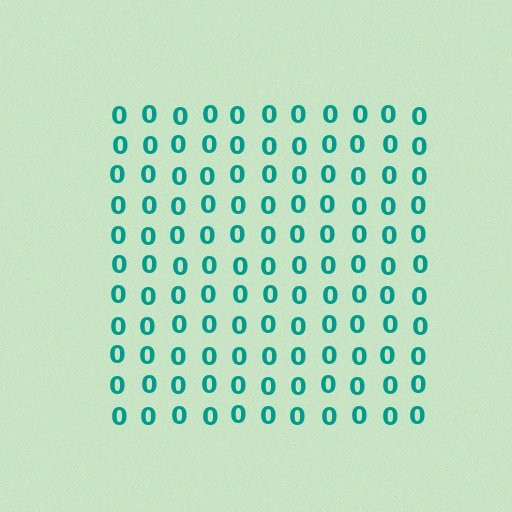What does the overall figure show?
The overall figure shows a square.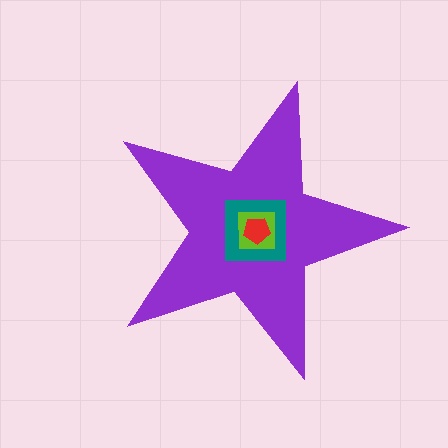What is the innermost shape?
The red pentagon.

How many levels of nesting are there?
4.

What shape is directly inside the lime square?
The red pentagon.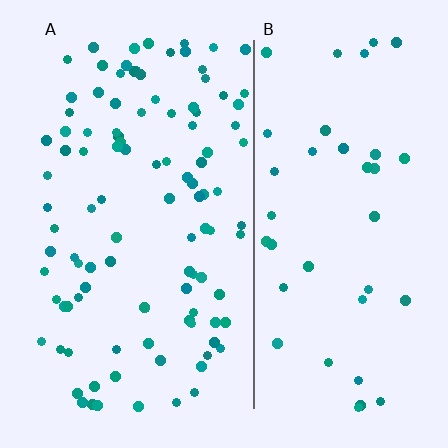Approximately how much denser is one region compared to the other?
Approximately 2.6× — region A over region B.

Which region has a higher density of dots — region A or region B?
A (the left).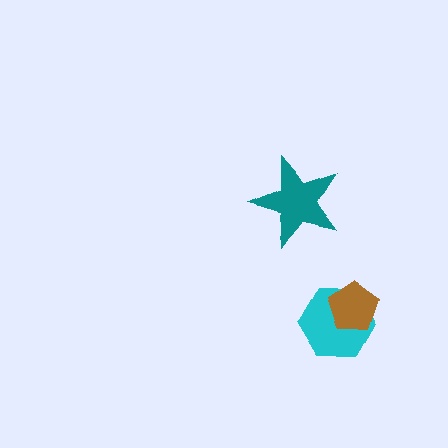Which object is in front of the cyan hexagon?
The brown pentagon is in front of the cyan hexagon.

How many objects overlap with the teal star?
0 objects overlap with the teal star.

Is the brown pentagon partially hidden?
No, no other shape covers it.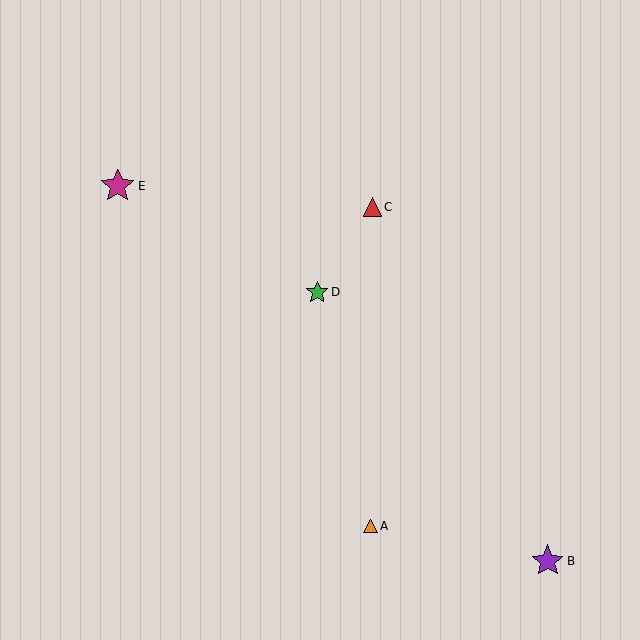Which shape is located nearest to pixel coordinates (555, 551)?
The purple star (labeled B) at (548, 561) is nearest to that location.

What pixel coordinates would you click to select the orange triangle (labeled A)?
Click at (371, 526) to select the orange triangle A.